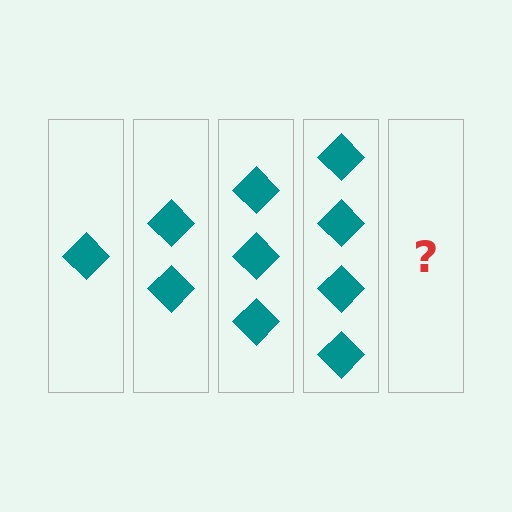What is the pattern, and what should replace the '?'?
The pattern is that each step adds one more diamond. The '?' should be 5 diamonds.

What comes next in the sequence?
The next element should be 5 diamonds.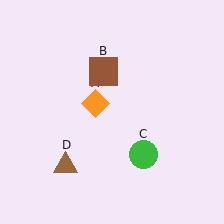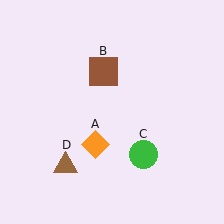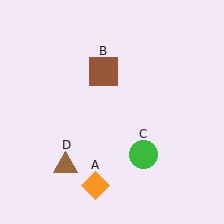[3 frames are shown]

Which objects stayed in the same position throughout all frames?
Brown square (object B) and green circle (object C) and brown triangle (object D) remained stationary.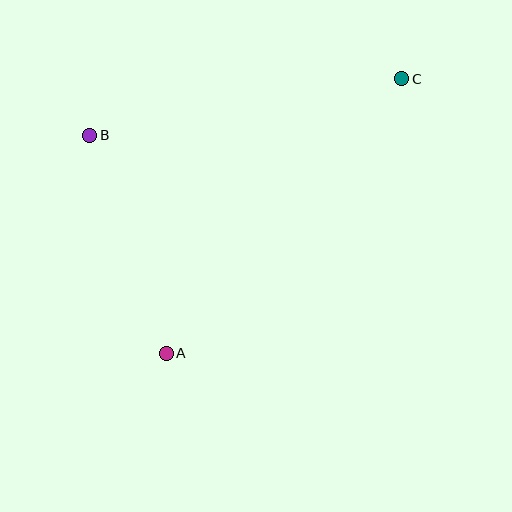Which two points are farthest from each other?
Points A and C are farthest from each other.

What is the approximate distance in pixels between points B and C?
The distance between B and C is approximately 317 pixels.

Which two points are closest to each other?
Points A and B are closest to each other.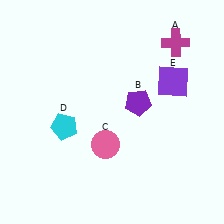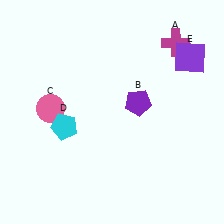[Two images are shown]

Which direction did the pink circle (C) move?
The pink circle (C) moved left.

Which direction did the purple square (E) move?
The purple square (E) moved up.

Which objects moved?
The objects that moved are: the pink circle (C), the purple square (E).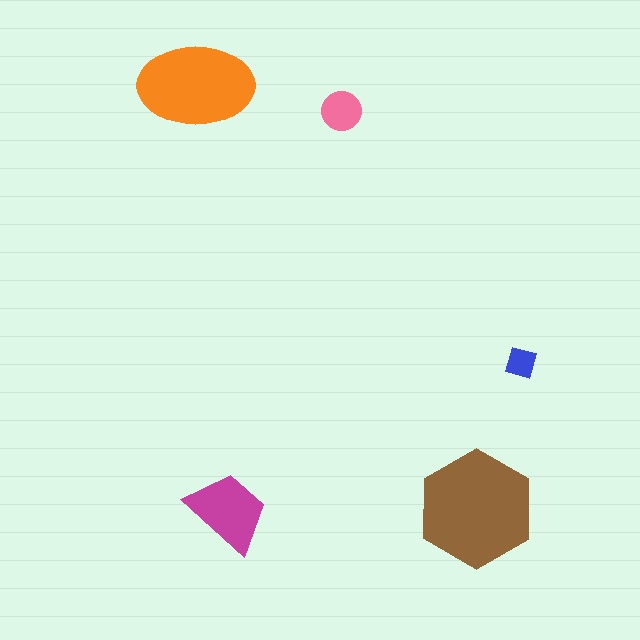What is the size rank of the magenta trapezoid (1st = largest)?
3rd.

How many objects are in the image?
There are 5 objects in the image.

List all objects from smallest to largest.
The blue diamond, the pink circle, the magenta trapezoid, the orange ellipse, the brown hexagon.